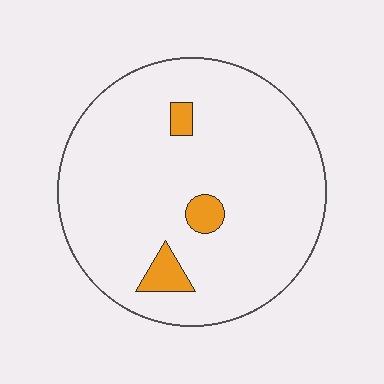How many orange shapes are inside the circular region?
3.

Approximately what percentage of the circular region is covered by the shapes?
Approximately 5%.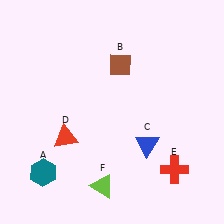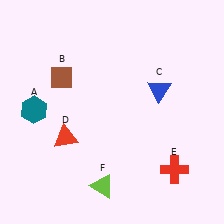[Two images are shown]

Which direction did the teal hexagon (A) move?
The teal hexagon (A) moved up.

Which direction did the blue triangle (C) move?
The blue triangle (C) moved up.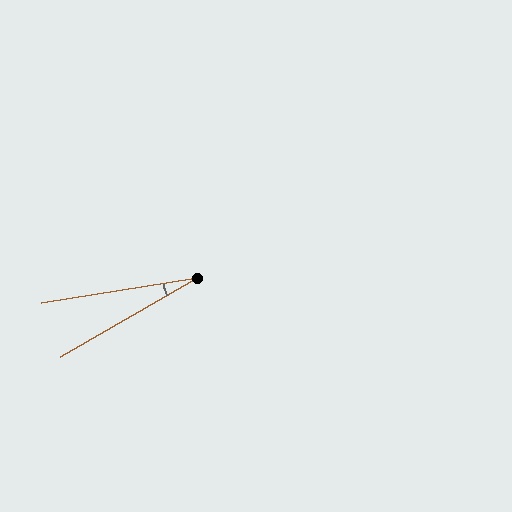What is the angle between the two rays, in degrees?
Approximately 21 degrees.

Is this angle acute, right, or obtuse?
It is acute.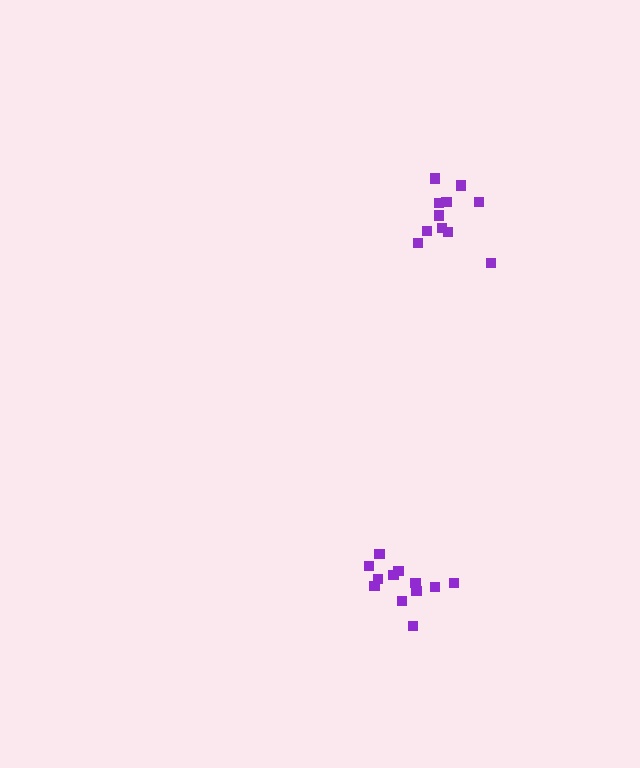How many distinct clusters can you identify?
There are 2 distinct clusters.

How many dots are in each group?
Group 1: 12 dots, Group 2: 11 dots (23 total).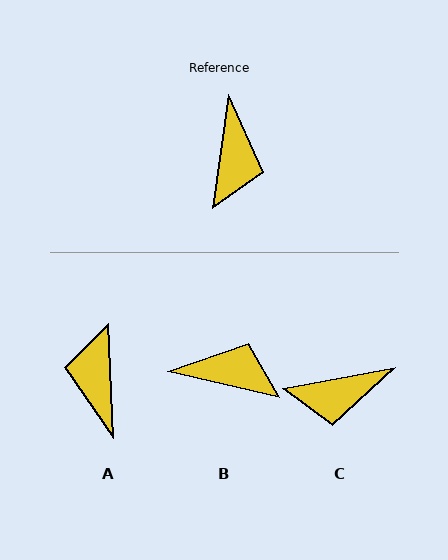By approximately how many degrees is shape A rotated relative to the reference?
Approximately 169 degrees clockwise.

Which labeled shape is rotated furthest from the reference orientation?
A, about 169 degrees away.